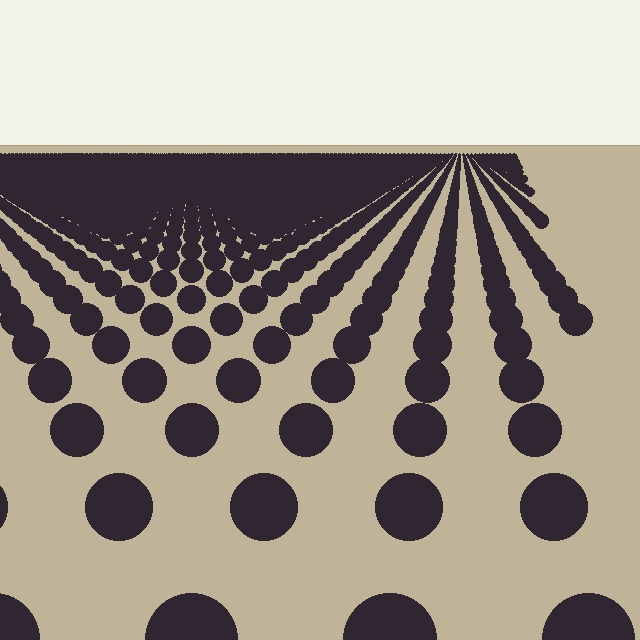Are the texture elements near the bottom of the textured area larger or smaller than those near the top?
Larger. Near the bottom, elements are closer to the viewer and appear at a bigger on-screen size.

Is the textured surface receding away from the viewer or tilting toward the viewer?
The surface is receding away from the viewer. Texture elements get smaller and denser toward the top.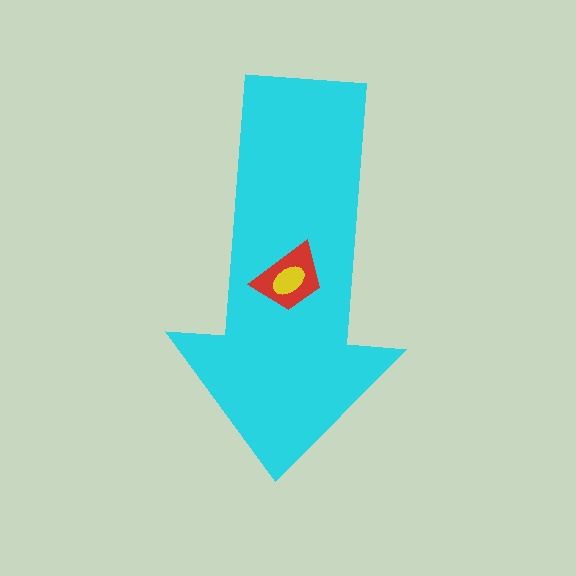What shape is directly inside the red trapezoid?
The yellow ellipse.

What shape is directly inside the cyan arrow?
The red trapezoid.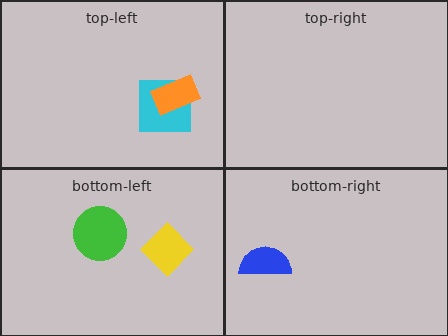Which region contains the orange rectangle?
The top-left region.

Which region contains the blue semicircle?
The bottom-right region.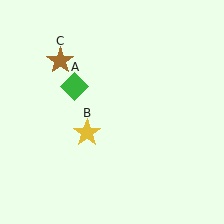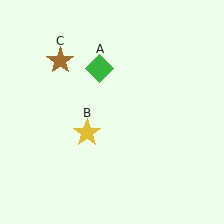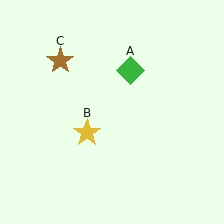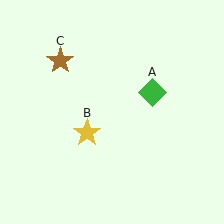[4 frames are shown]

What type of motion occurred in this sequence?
The green diamond (object A) rotated clockwise around the center of the scene.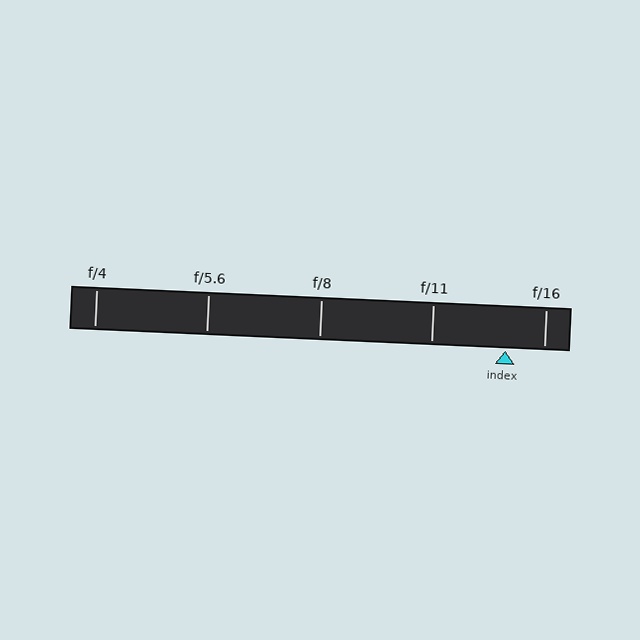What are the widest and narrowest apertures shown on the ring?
The widest aperture shown is f/4 and the narrowest is f/16.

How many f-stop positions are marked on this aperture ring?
There are 5 f-stop positions marked.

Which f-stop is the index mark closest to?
The index mark is closest to f/16.